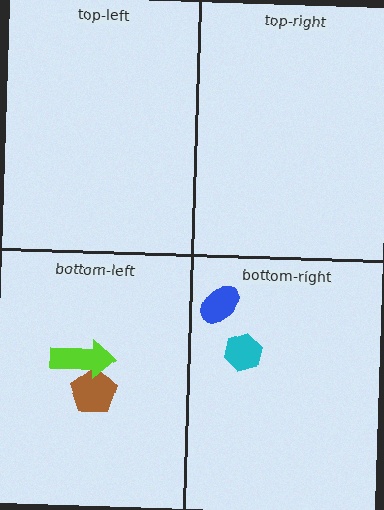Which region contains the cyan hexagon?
The bottom-right region.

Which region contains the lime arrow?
The bottom-left region.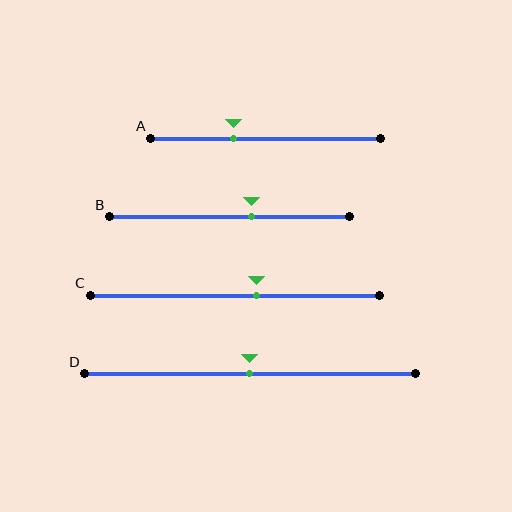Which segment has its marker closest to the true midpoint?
Segment D has its marker closest to the true midpoint.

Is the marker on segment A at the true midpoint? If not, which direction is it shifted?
No, the marker on segment A is shifted to the left by about 14% of the segment length.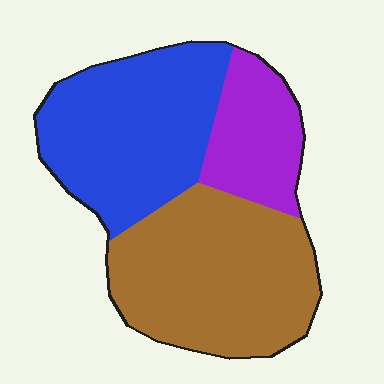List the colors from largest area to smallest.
From largest to smallest: brown, blue, purple.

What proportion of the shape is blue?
Blue covers roughly 40% of the shape.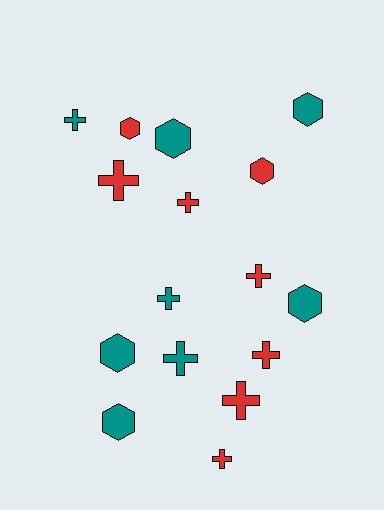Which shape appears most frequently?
Cross, with 9 objects.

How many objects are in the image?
There are 16 objects.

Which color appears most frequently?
Red, with 8 objects.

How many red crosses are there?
There are 6 red crosses.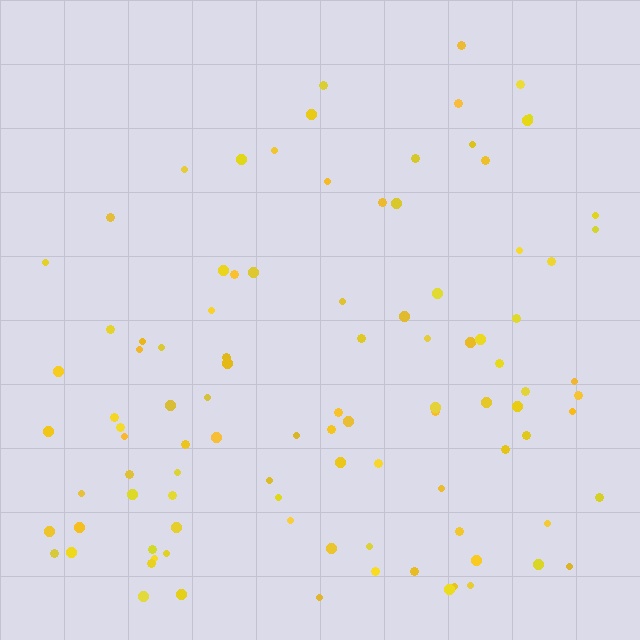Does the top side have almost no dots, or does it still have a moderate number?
Still a moderate number, just noticeably fewer than the bottom.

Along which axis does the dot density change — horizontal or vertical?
Vertical.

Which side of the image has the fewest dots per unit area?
The top.